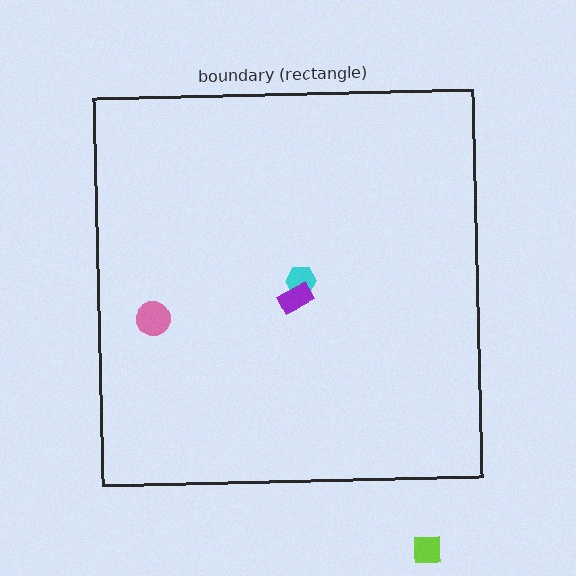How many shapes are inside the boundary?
3 inside, 1 outside.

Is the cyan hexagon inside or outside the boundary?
Inside.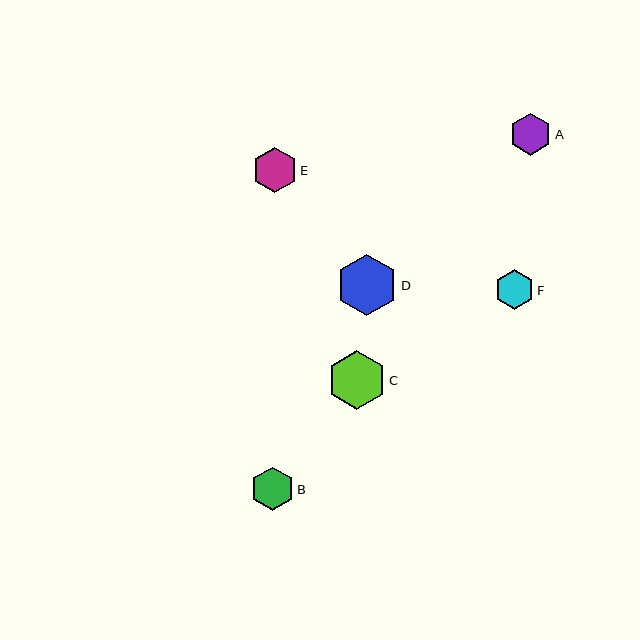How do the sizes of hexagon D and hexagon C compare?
Hexagon D and hexagon C are approximately the same size.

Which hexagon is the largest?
Hexagon D is the largest with a size of approximately 62 pixels.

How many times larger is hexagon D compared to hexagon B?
Hexagon D is approximately 1.4 times the size of hexagon B.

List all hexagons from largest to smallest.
From largest to smallest: D, C, E, B, A, F.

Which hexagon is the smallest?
Hexagon F is the smallest with a size of approximately 39 pixels.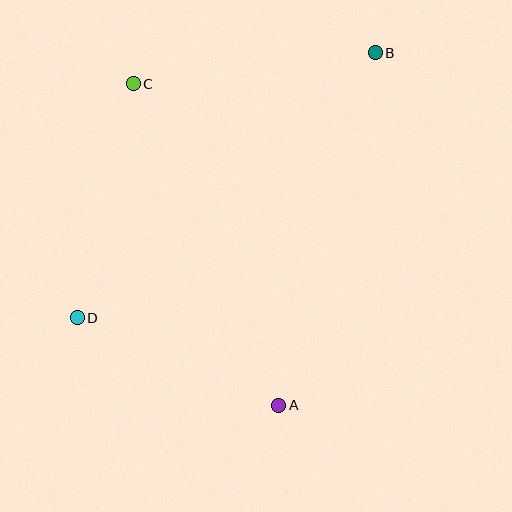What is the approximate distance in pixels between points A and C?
The distance between A and C is approximately 353 pixels.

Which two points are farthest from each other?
Points B and D are farthest from each other.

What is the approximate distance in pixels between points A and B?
The distance between A and B is approximately 365 pixels.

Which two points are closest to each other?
Points A and D are closest to each other.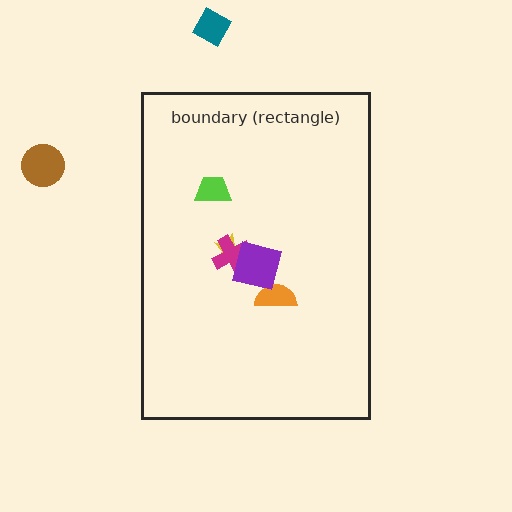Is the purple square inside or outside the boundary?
Inside.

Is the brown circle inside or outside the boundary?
Outside.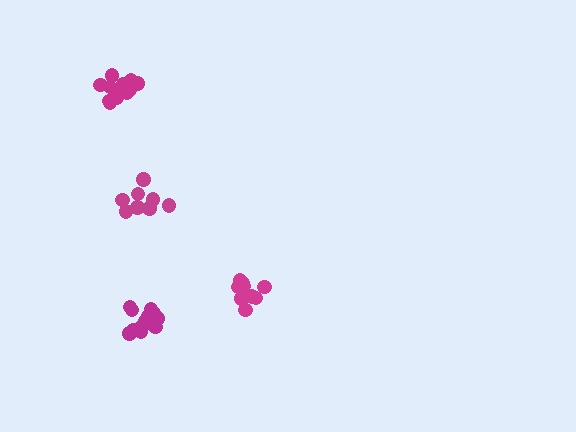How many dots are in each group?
Group 1: 9 dots, Group 2: 12 dots, Group 3: 12 dots, Group 4: 8 dots (41 total).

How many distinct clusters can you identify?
There are 4 distinct clusters.